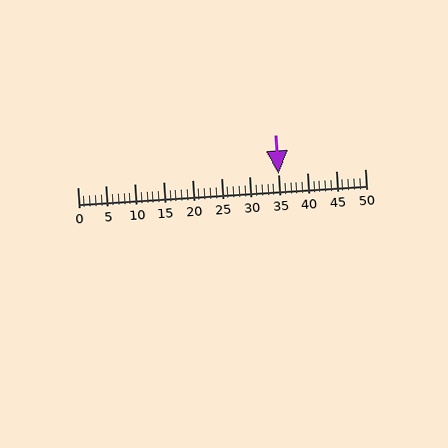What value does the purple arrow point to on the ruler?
The purple arrow points to approximately 35.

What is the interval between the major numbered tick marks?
The major tick marks are spaced 5 units apart.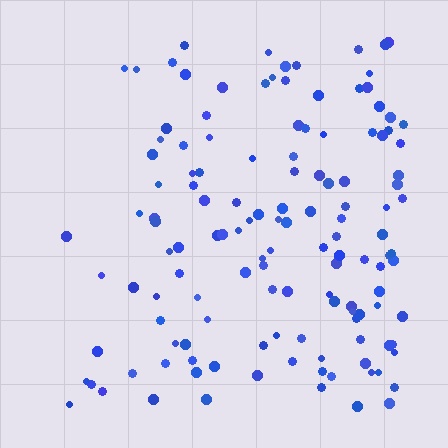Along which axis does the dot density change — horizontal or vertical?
Horizontal.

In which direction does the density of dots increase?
From left to right, with the right side densest.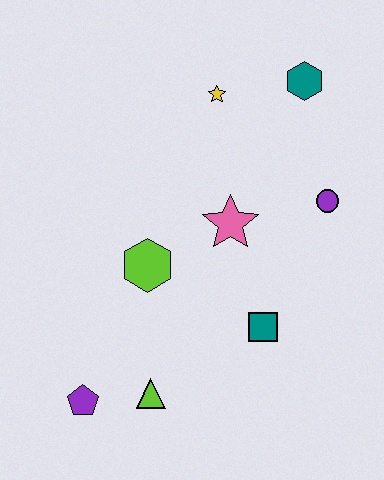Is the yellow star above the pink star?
Yes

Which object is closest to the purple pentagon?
The lime triangle is closest to the purple pentagon.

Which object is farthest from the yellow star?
The purple pentagon is farthest from the yellow star.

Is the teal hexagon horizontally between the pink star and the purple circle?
Yes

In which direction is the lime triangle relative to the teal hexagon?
The lime triangle is below the teal hexagon.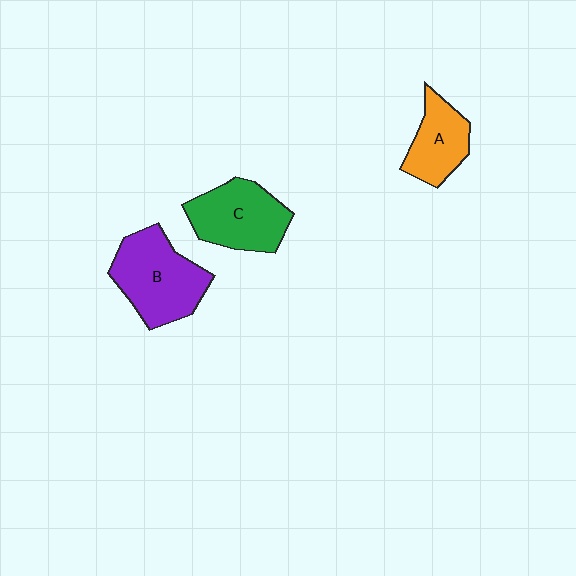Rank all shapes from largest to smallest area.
From largest to smallest: B (purple), C (green), A (orange).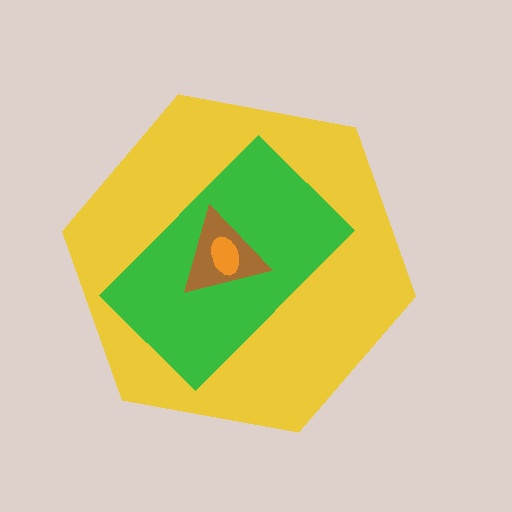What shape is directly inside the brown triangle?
The orange ellipse.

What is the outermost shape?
The yellow hexagon.